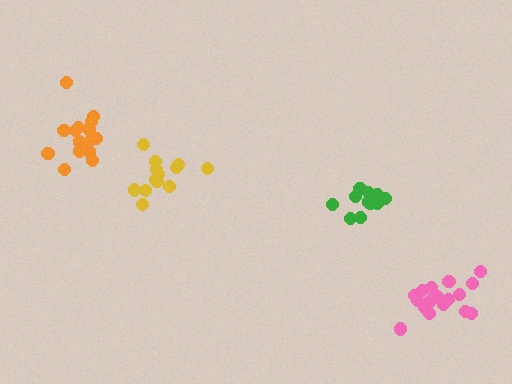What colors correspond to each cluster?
The clusters are colored: pink, green, yellow, orange.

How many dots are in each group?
Group 1: 17 dots, Group 2: 12 dots, Group 3: 13 dots, Group 4: 16 dots (58 total).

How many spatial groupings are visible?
There are 4 spatial groupings.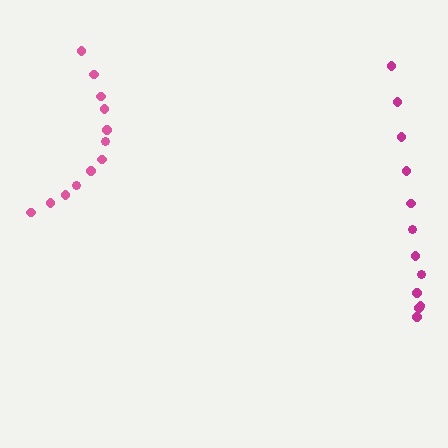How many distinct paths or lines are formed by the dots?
There are 2 distinct paths.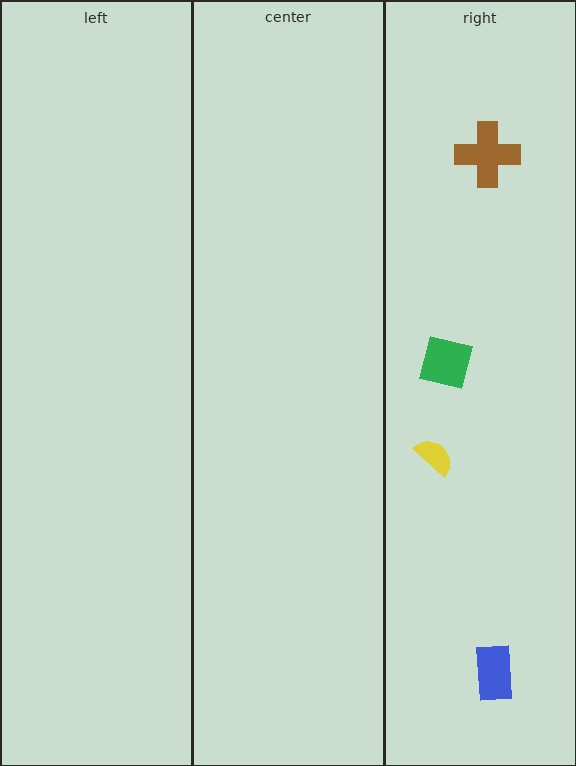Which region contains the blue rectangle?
The right region.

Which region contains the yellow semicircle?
The right region.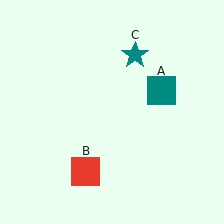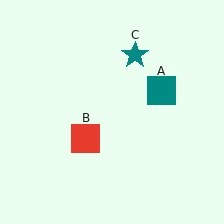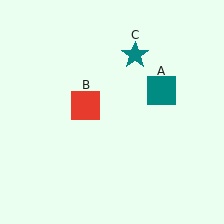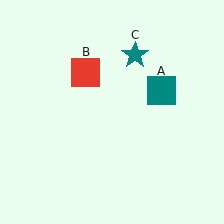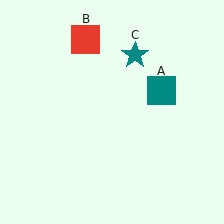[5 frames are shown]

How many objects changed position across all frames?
1 object changed position: red square (object B).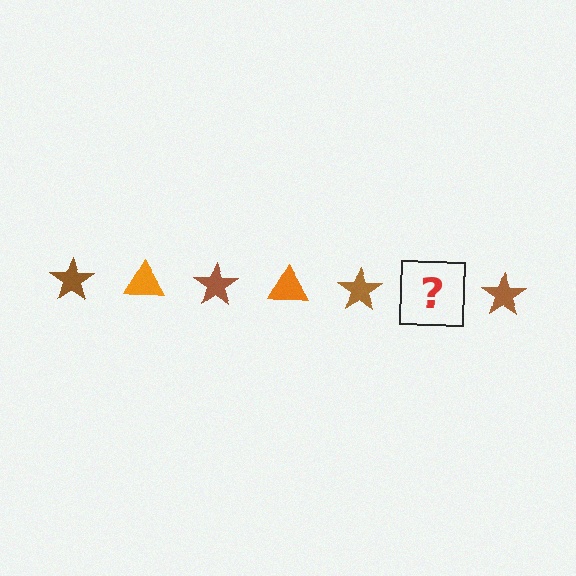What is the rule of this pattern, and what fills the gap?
The rule is that the pattern alternates between brown star and orange triangle. The gap should be filled with an orange triangle.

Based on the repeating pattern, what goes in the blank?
The blank should be an orange triangle.